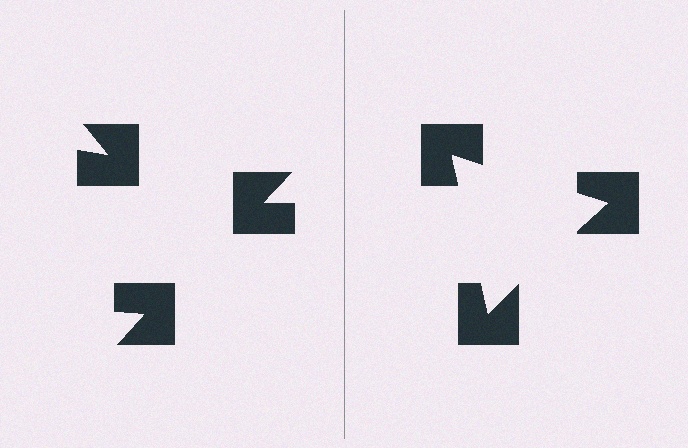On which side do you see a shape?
An illusory triangle appears on the right side. On the left side the wedge cuts are rotated, so no coherent shape forms.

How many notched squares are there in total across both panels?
6 — 3 on each side.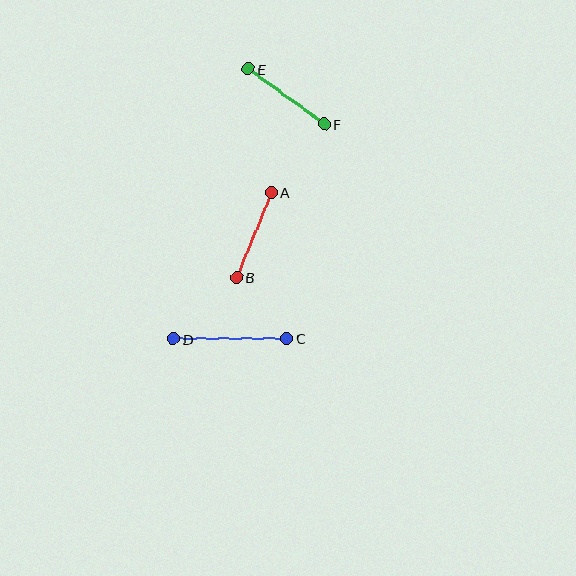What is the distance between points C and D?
The distance is approximately 113 pixels.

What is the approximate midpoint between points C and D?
The midpoint is at approximately (230, 339) pixels.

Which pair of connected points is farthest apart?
Points C and D are farthest apart.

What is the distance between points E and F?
The distance is approximately 94 pixels.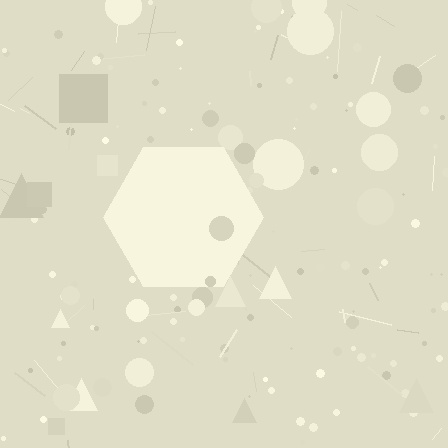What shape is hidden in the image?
A hexagon is hidden in the image.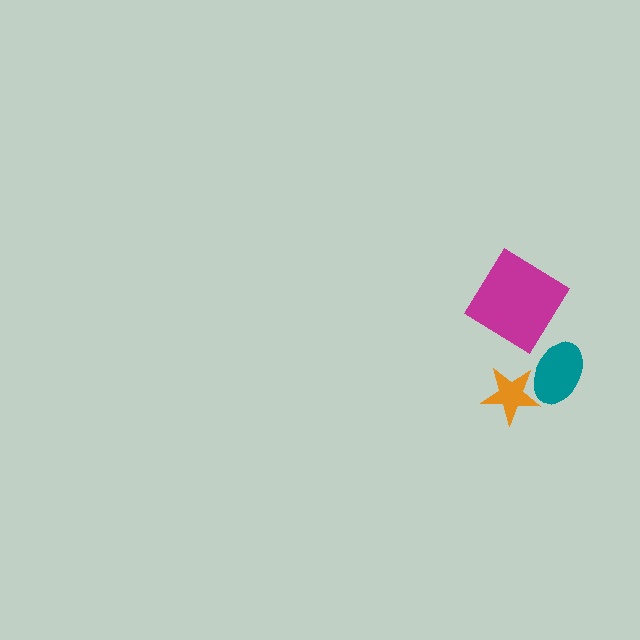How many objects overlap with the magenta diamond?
0 objects overlap with the magenta diamond.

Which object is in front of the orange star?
The teal ellipse is in front of the orange star.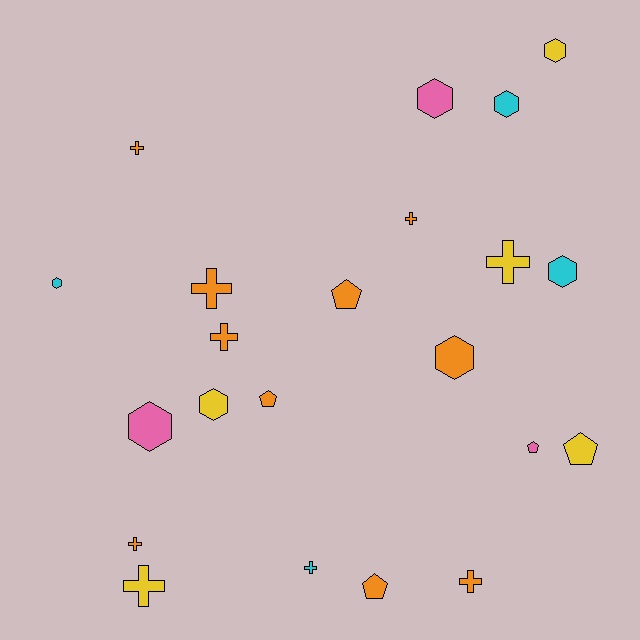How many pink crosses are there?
There are no pink crosses.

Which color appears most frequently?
Orange, with 10 objects.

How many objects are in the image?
There are 22 objects.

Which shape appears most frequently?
Cross, with 9 objects.